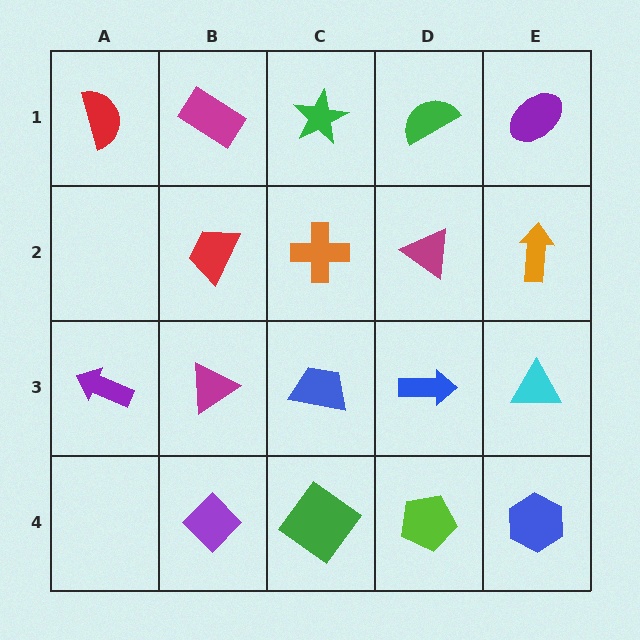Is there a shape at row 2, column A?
No, that cell is empty.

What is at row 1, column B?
A magenta rectangle.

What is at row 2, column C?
An orange cross.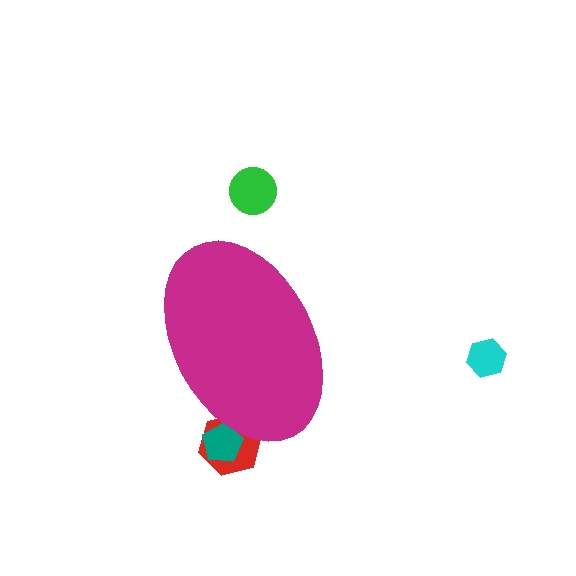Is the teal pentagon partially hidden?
Yes, the teal pentagon is partially hidden behind the magenta ellipse.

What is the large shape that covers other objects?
A magenta ellipse.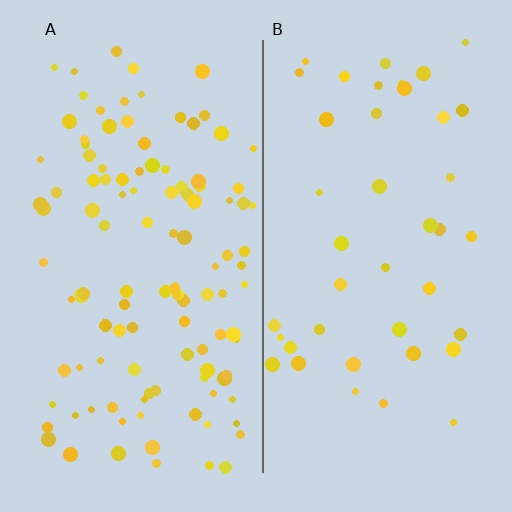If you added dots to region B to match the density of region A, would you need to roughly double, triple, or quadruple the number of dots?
Approximately triple.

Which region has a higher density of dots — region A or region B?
A (the left).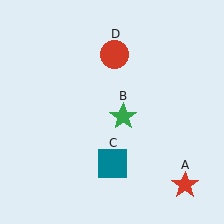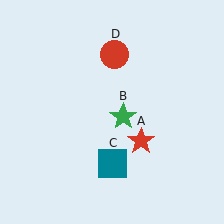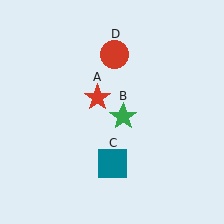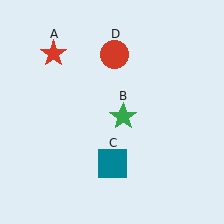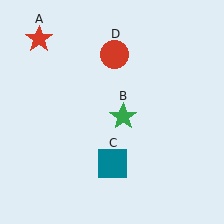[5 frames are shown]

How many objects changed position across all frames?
1 object changed position: red star (object A).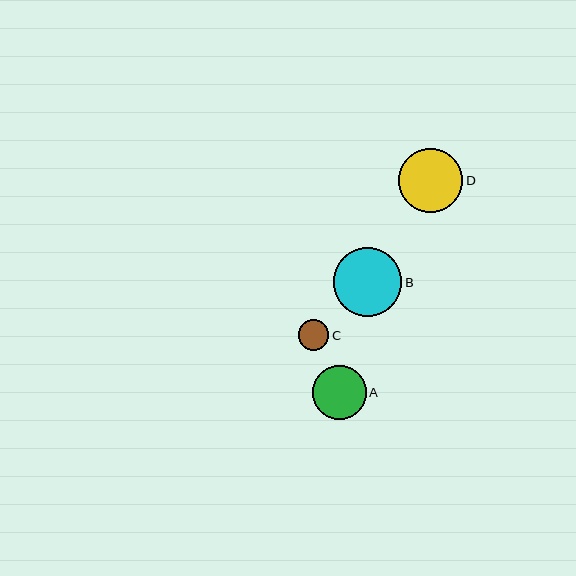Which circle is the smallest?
Circle C is the smallest with a size of approximately 31 pixels.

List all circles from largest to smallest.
From largest to smallest: B, D, A, C.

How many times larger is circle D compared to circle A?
Circle D is approximately 1.2 times the size of circle A.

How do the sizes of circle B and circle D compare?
Circle B and circle D are approximately the same size.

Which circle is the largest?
Circle B is the largest with a size of approximately 68 pixels.